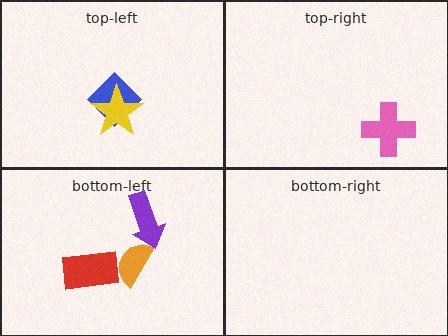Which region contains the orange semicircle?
The bottom-left region.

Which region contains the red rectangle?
The bottom-left region.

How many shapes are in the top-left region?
2.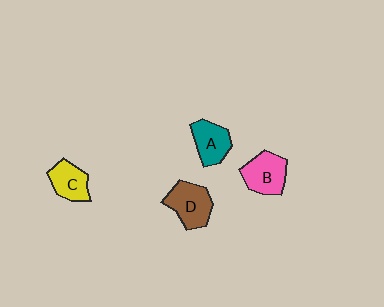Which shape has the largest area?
Shape D (brown).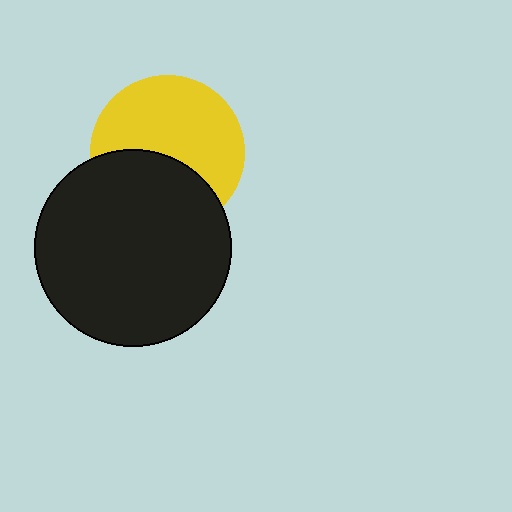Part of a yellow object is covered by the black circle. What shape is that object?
It is a circle.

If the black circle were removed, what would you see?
You would see the complete yellow circle.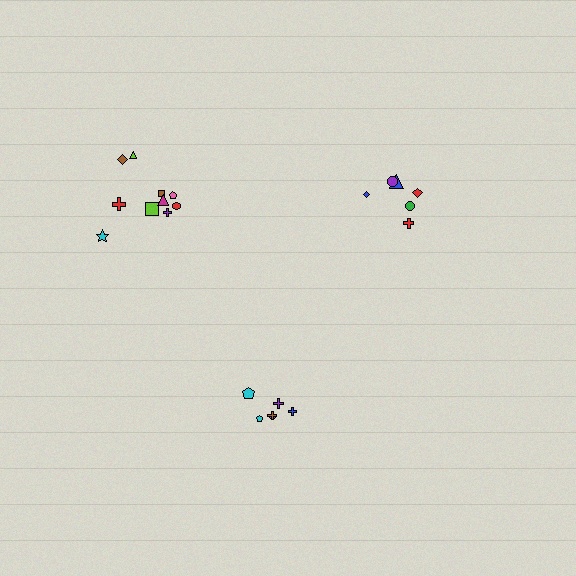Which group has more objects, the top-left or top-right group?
The top-left group.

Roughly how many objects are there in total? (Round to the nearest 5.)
Roughly 20 objects in total.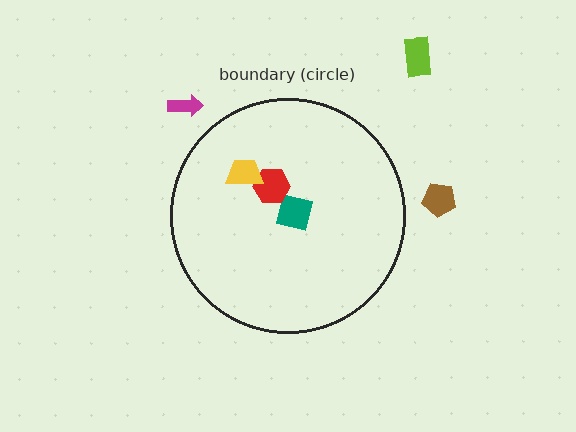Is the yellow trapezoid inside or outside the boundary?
Inside.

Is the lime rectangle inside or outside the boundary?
Outside.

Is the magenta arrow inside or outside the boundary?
Outside.